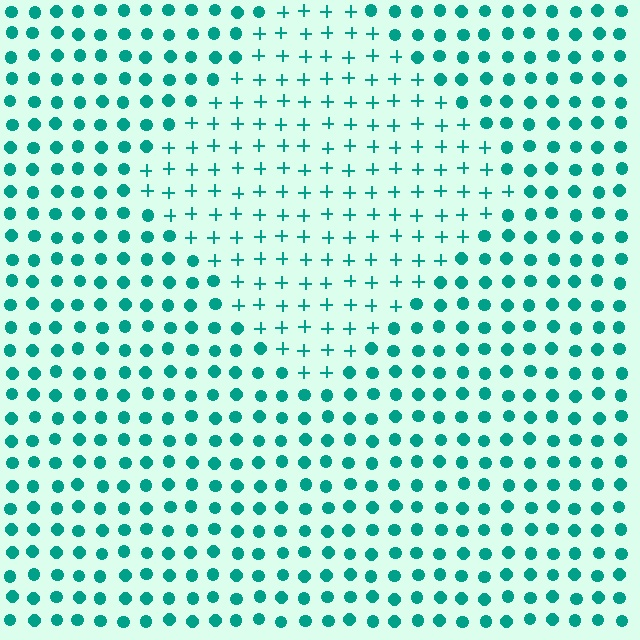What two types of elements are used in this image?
The image uses plus signs inside the diamond region and circles outside it.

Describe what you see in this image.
The image is filled with small teal elements arranged in a uniform grid. A diamond-shaped region contains plus signs, while the surrounding area contains circles. The boundary is defined purely by the change in element shape.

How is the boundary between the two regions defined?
The boundary is defined by a change in element shape: plus signs inside vs. circles outside. All elements share the same color and spacing.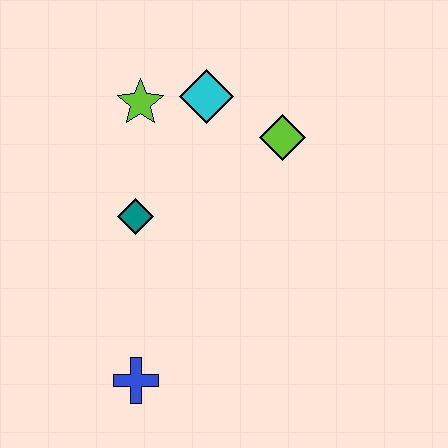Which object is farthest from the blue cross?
The cyan diamond is farthest from the blue cross.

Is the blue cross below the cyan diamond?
Yes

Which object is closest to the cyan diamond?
The lime star is closest to the cyan diamond.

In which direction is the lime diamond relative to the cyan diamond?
The lime diamond is to the right of the cyan diamond.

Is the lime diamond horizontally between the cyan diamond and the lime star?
No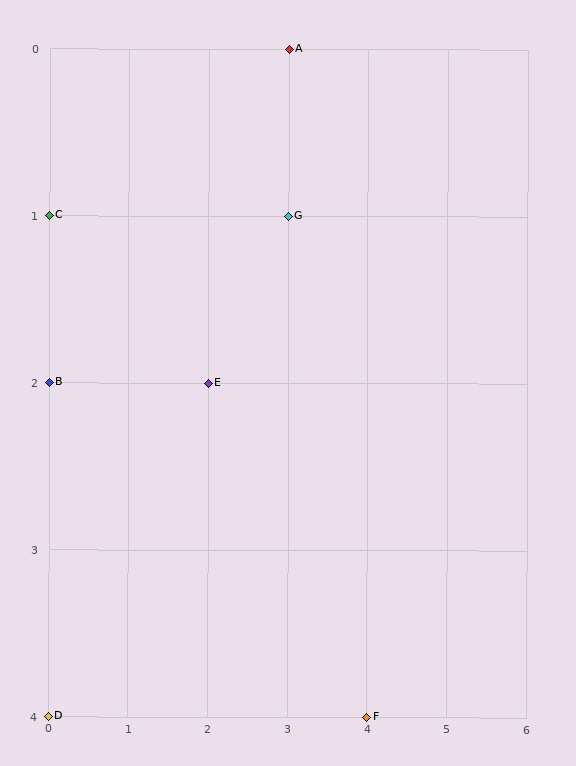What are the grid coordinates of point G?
Point G is at grid coordinates (3, 1).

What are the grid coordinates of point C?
Point C is at grid coordinates (0, 1).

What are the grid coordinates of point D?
Point D is at grid coordinates (0, 4).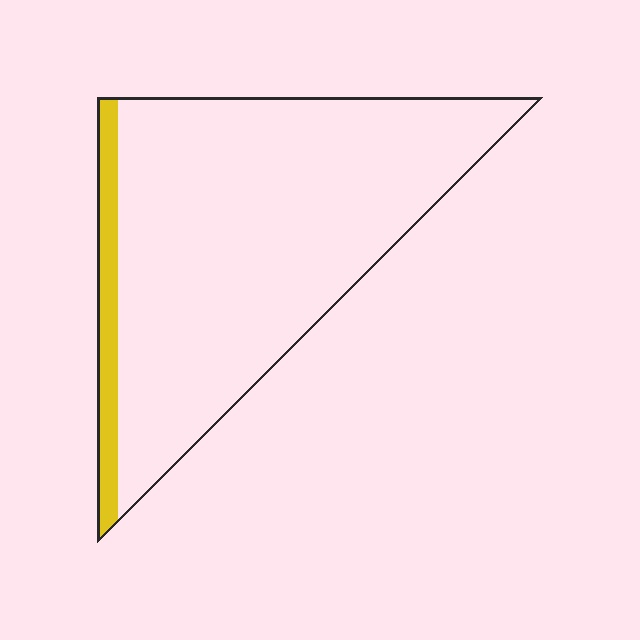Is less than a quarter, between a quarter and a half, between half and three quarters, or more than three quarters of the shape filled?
Less than a quarter.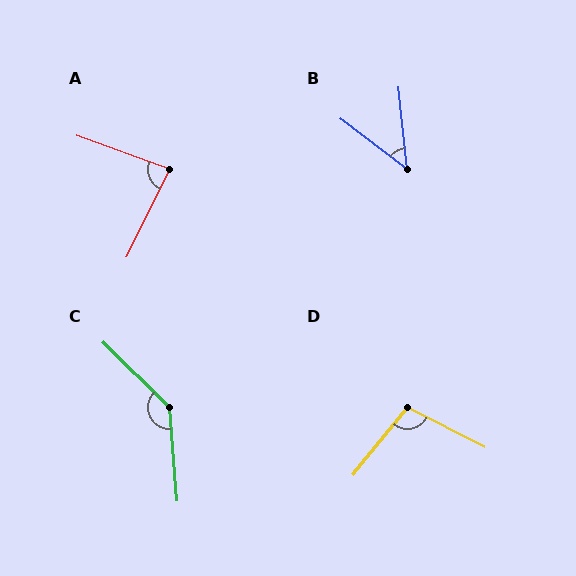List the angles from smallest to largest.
B (47°), A (84°), D (102°), C (139°).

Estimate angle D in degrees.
Approximately 102 degrees.